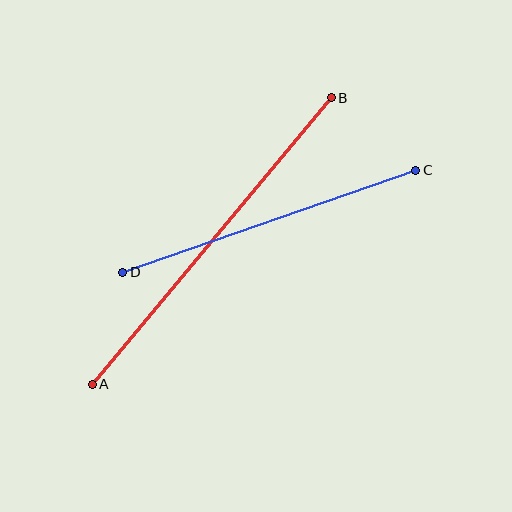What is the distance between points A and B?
The distance is approximately 373 pixels.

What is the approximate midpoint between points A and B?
The midpoint is at approximately (212, 241) pixels.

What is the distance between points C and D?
The distance is approximately 310 pixels.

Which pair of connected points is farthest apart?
Points A and B are farthest apart.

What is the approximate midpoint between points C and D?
The midpoint is at approximately (269, 221) pixels.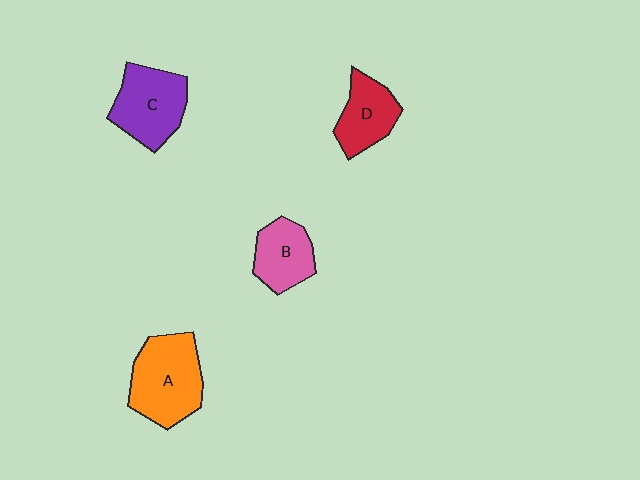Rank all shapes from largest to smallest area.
From largest to smallest: A (orange), C (purple), D (red), B (pink).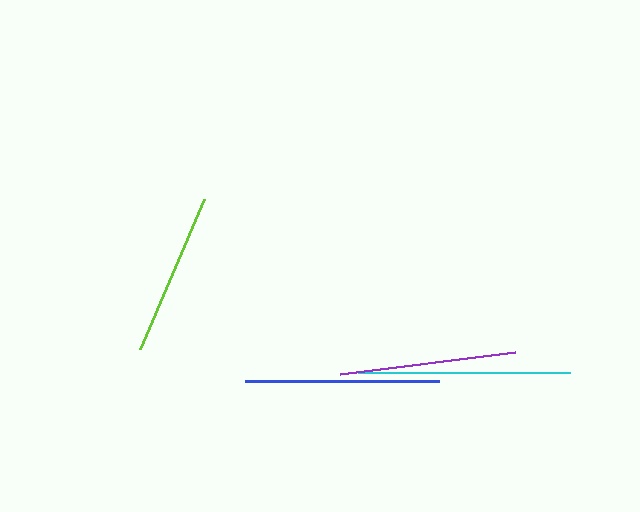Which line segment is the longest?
The cyan line is the longest at approximately 212 pixels.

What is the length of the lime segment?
The lime segment is approximately 163 pixels long.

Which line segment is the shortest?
The lime line is the shortest at approximately 163 pixels.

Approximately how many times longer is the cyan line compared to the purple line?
The cyan line is approximately 1.2 times the length of the purple line.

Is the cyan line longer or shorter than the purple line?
The cyan line is longer than the purple line.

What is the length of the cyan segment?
The cyan segment is approximately 212 pixels long.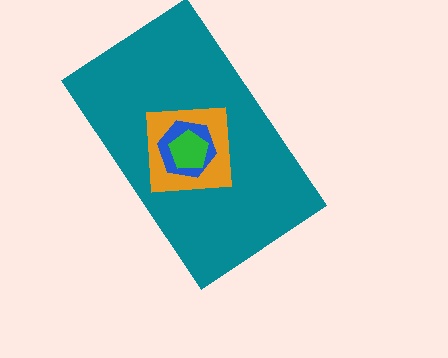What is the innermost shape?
The green pentagon.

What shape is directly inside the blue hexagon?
The green pentagon.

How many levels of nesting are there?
4.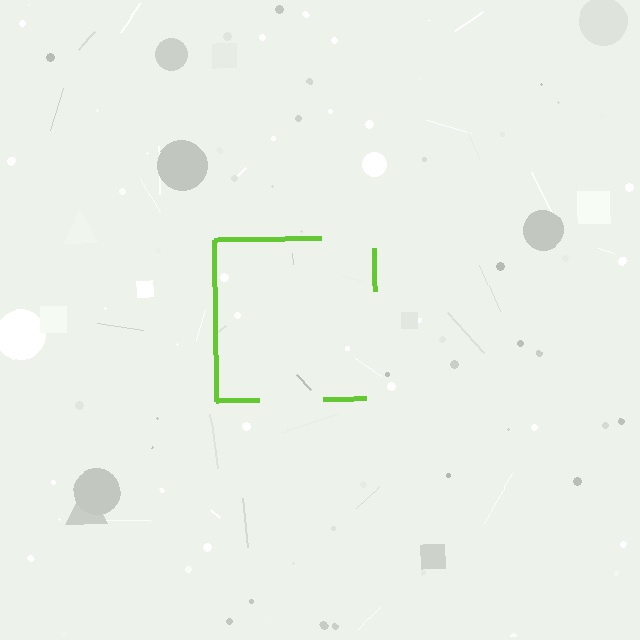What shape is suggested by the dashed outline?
The dashed outline suggests a square.